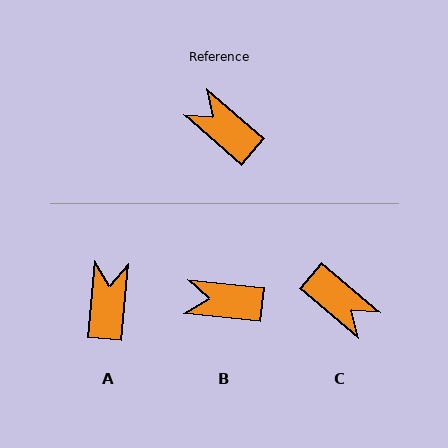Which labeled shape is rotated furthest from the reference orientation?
C, about 179 degrees away.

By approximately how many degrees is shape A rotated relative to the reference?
Approximately 54 degrees clockwise.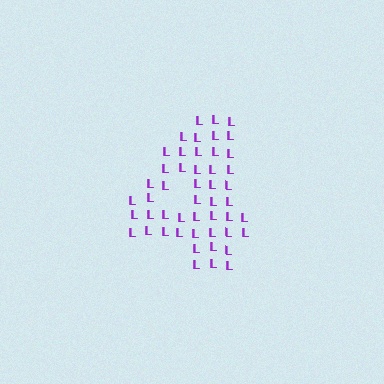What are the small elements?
The small elements are letter L's.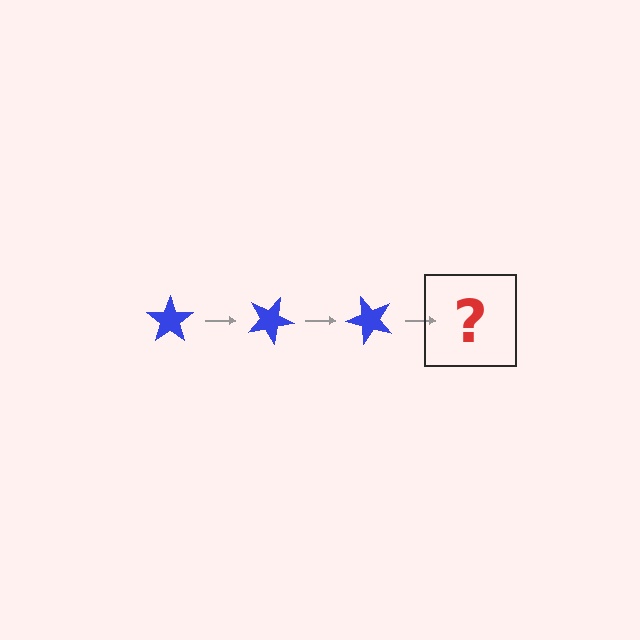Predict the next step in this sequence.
The next step is a blue star rotated 75 degrees.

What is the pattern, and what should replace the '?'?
The pattern is that the star rotates 25 degrees each step. The '?' should be a blue star rotated 75 degrees.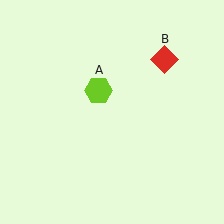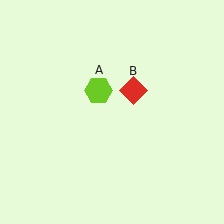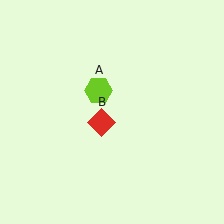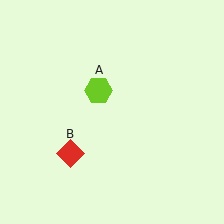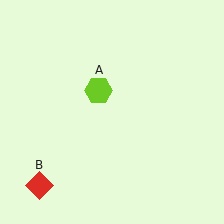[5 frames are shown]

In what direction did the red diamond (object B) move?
The red diamond (object B) moved down and to the left.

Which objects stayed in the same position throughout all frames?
Lime hexagon (object A) remained stationary.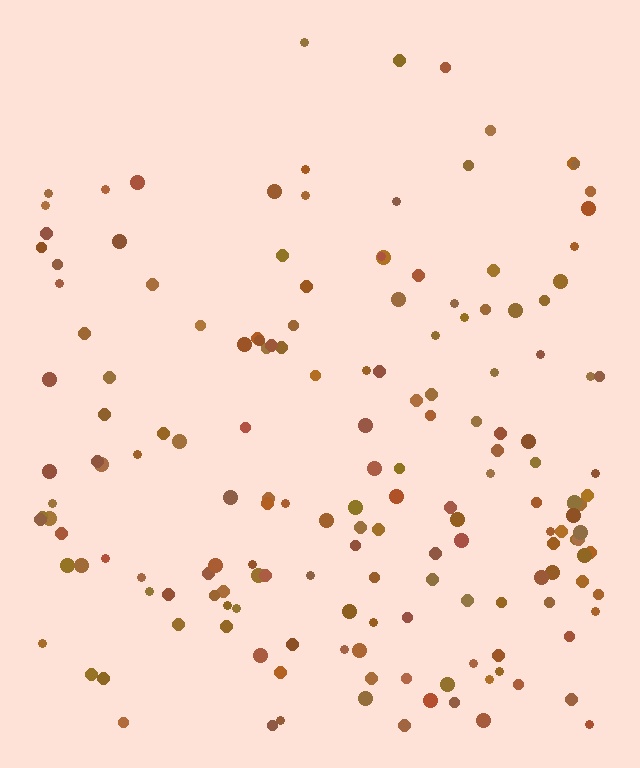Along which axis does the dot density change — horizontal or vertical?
Vertical.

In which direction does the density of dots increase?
From top to bottom, with the bottom side densest.